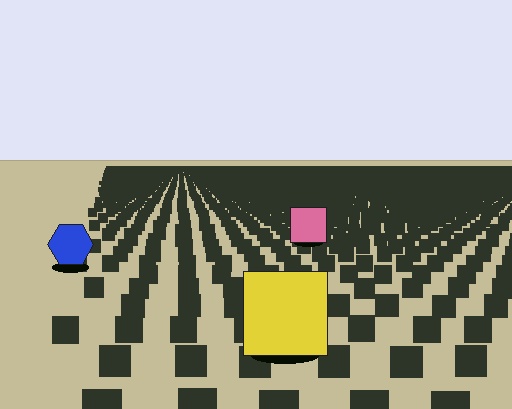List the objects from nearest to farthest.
From nearest to farthest: the yellow square, the blue hexagon, the pink square.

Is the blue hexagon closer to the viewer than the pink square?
Yes. The blue hexagon is closer — you can tell from the texture gradient: the ground texture is coarser near it.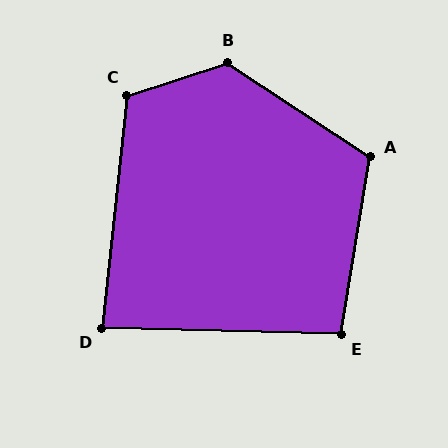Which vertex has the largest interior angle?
B, at approximately 129 degrees.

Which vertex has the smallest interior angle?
D, at approximately 85 degrees.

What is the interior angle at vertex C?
Approximately 114 degrees (obtuse).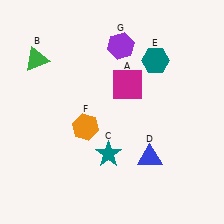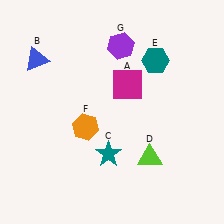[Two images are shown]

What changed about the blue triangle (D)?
In Image 1, D is blue. In Image 2, it changed to lime.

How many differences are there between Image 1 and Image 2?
There are 2 differences between the two images.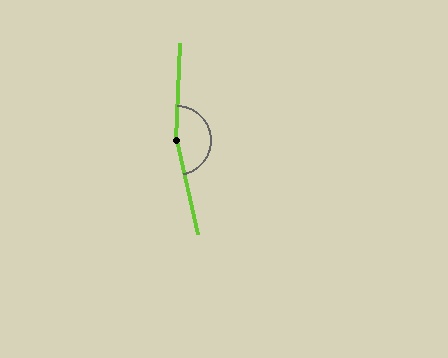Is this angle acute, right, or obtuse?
It is obtuse.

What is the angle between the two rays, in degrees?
Approximately 165 degrees.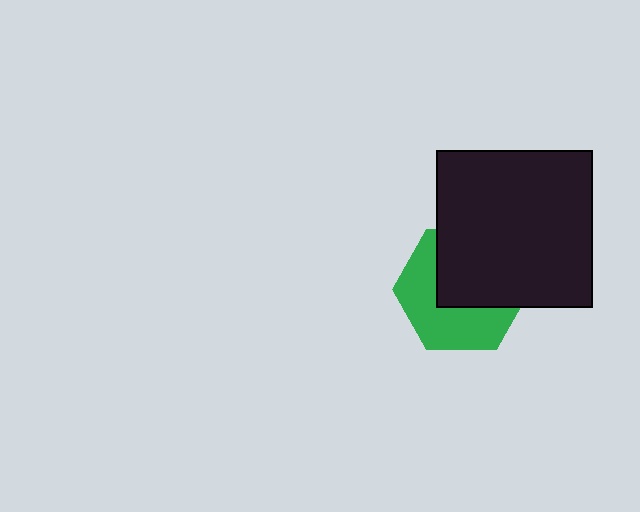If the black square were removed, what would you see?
You would see the complete green hexagon.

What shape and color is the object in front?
The object in front is a black square.